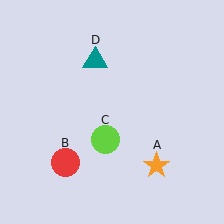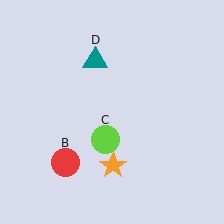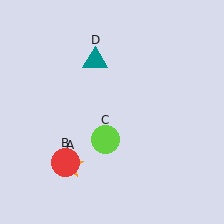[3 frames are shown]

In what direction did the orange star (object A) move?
The orange star (object A) moved left.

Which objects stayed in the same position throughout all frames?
Red circle (object B) and lime circle (object C) and teal triangle (object D) remained stationary.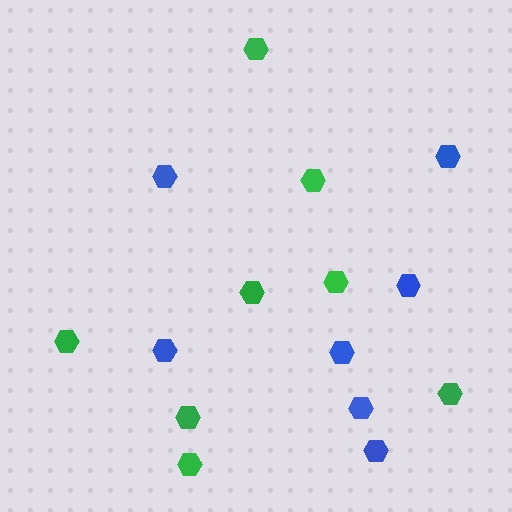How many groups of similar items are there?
There are 2 groups: one group of blue hexagons (7) and one group of green hexagons (8).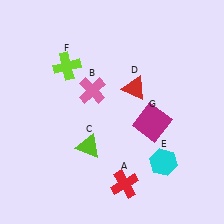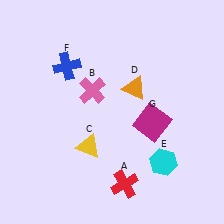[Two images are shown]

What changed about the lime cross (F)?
In Image 1, F is lime. In Image 2, it changed to blue.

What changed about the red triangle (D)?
In Image 1, D is red. In Image 2, it changed to orange.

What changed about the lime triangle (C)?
In Image 1, C is lime. In Image 2, it changed to yellow.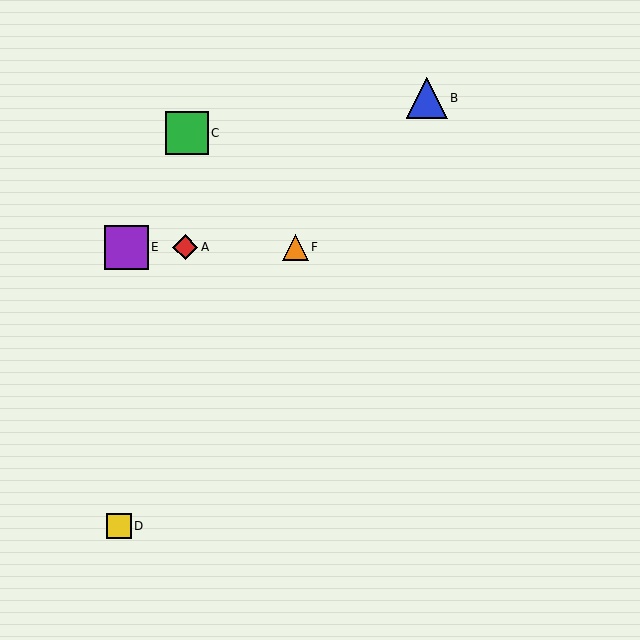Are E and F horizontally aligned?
Yes, both are at y≈247.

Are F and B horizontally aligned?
No, F is at y≈247 and B is at y≈98.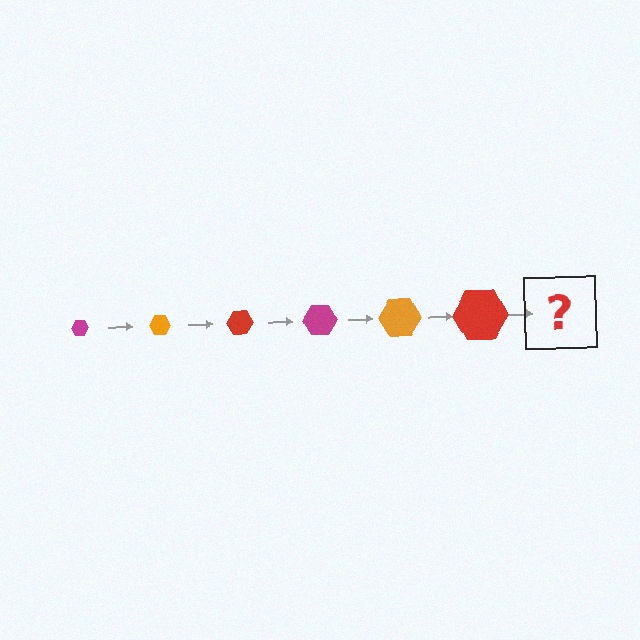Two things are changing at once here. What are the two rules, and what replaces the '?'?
The two rules are that the hexagon grows larger each step and the color cycles through magenta, orange, and red. The '?' should be a magenta hexagon, larger than the previous one.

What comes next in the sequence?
The next element should be a magenta hexagon, larger than the previous one.